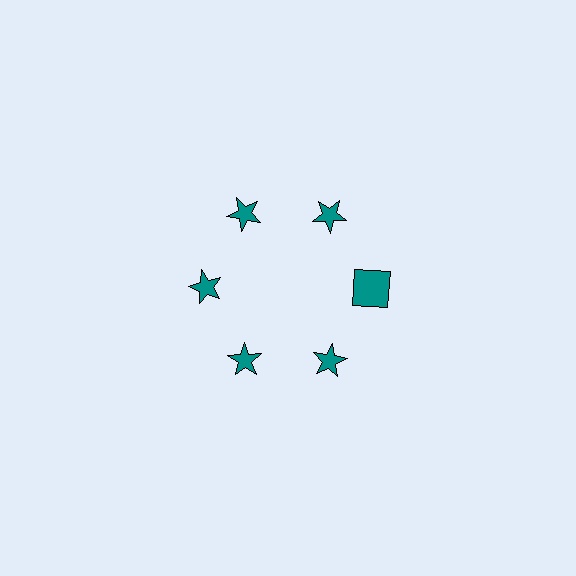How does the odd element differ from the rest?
It has a different shape: square instead of star.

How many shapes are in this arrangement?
There are 6 shapes arranged in a ring pattern.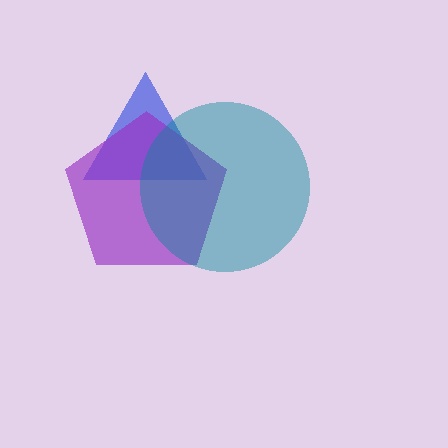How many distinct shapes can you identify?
There are 3 distinct shapes: a blue triangle, a purple pentagon, a teal circle.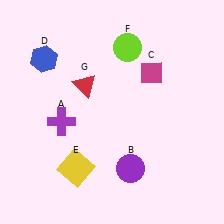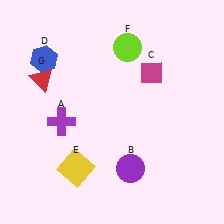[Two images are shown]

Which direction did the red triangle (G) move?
The red triangle (G) moved left.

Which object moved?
The red triangle (G) moved left.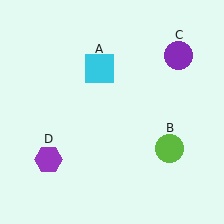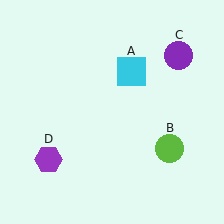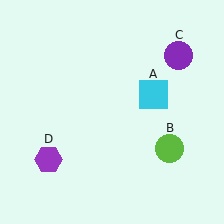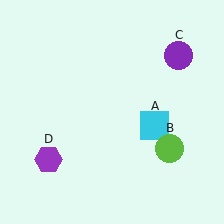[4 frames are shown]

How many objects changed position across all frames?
1 object changed position: cyan square (object A).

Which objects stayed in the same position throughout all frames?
Lime circle (object B) and purple circle (object C) and purple hexagon (object D) remained stationary.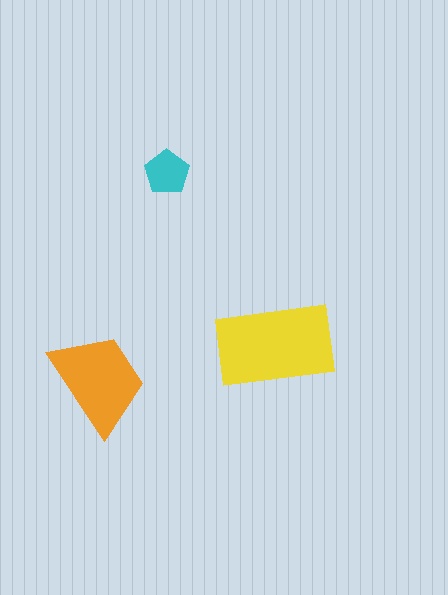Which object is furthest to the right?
The yellow rectangle is rightmost.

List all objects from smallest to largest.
The cyan pentagon, the orange trapezoid, the yellow rectangle.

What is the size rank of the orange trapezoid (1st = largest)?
2nd.